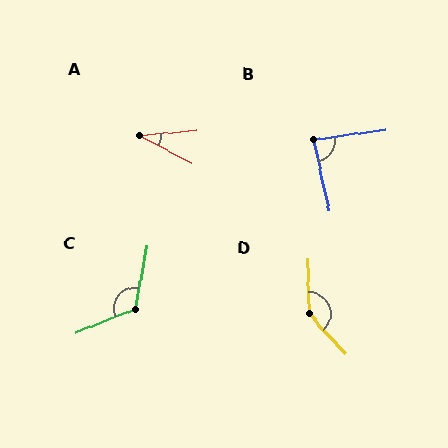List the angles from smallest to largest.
A (33°), B (85°), C (123°), D (139°).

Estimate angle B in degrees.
Approximately 85 degrees.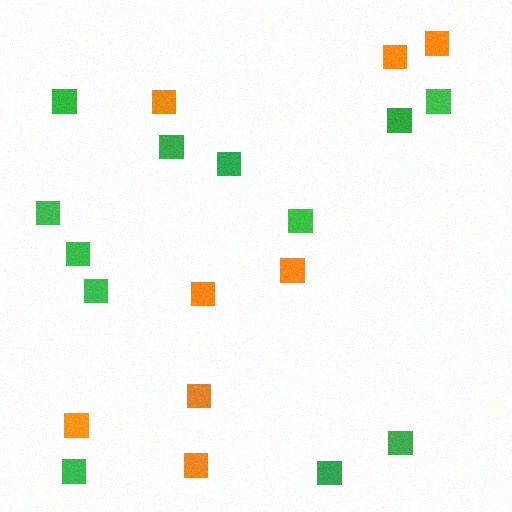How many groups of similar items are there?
There are 2 groups: one group of green squares (12) and one group of orange squares (8).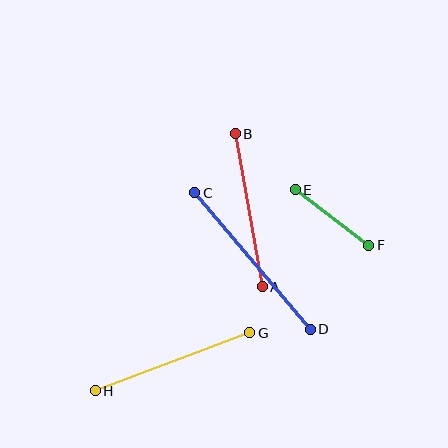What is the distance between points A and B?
The distance is approximately 155 pixels.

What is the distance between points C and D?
The distance is approximately 179 pixels.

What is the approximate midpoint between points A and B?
The midpoint is at approximately (249, 210) pixels.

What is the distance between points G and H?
The distance is approximately 165 pixels.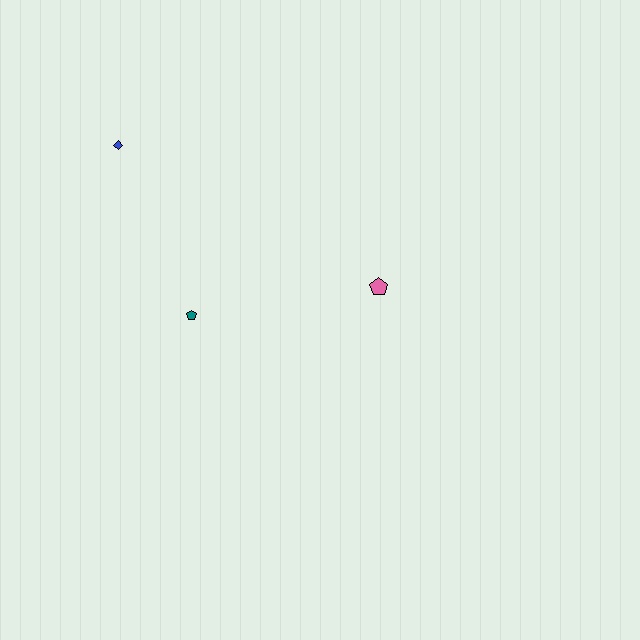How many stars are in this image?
There are no stars.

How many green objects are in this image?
There are no green objects.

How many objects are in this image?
There are 3 objects.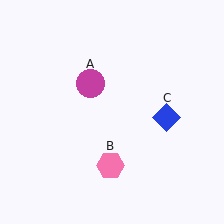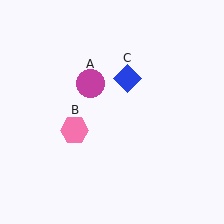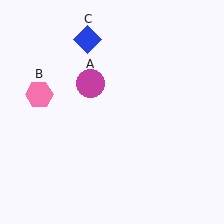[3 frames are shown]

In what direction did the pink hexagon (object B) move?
The pink hexagon (object B) moved up and to the left.